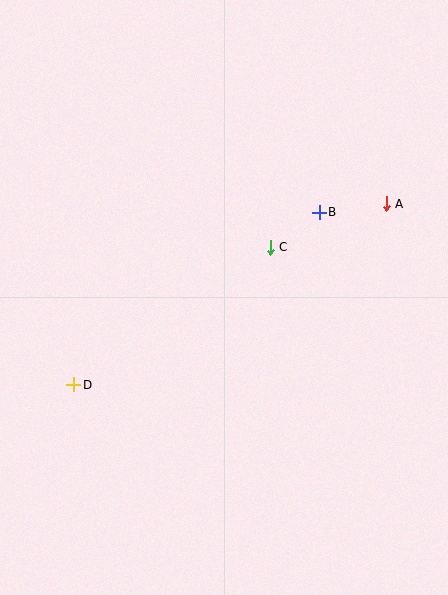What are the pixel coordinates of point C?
Point C is at (270, 247).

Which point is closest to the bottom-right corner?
Point C is closest to the bottom-right corner.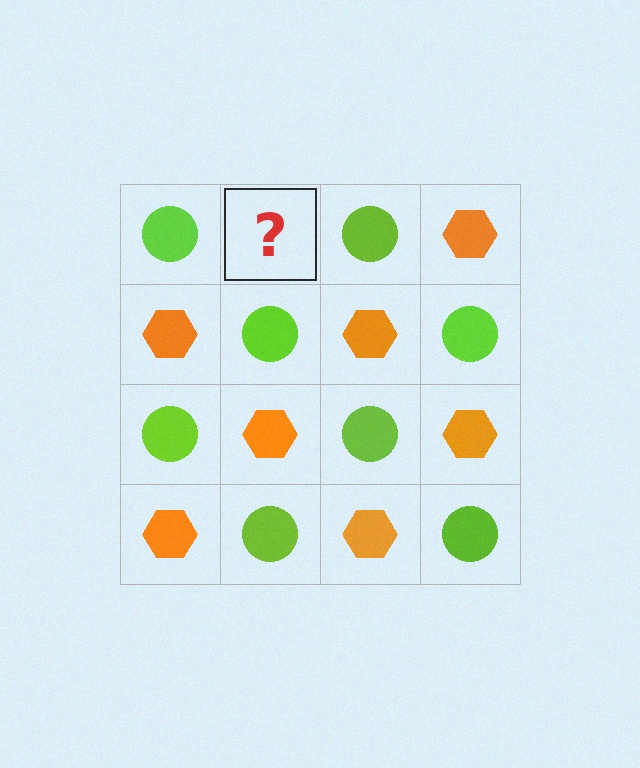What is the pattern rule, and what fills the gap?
The rule is that it alternates lime circle and orange hexagon in a checkerboard pattern. The gap should be filled with an orange hexagon.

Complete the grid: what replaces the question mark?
The question mark should be replaced with an orange hexagon.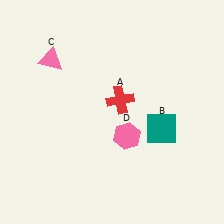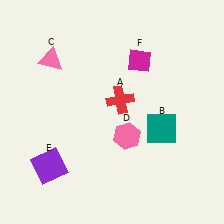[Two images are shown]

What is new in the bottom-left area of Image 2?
A purple square (E) was added in the bottom-left area of Image 2.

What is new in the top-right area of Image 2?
A magenta diamond (F) was added in the top-right area of Image 2.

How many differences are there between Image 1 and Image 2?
There are 2 differences between the two images.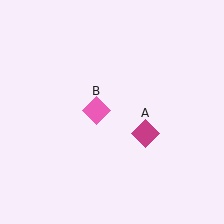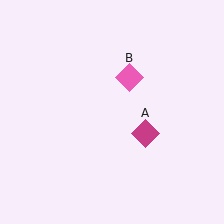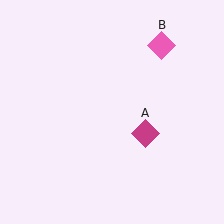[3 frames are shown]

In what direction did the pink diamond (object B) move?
The pink diamond (object B) moved up and to the right.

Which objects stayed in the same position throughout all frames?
Magenta diamond (object A) remained stationary.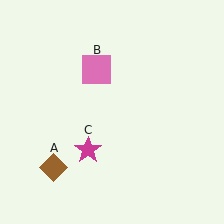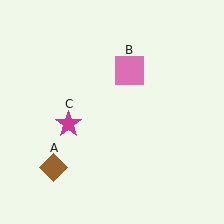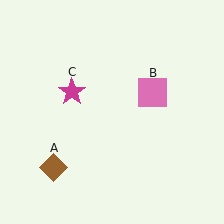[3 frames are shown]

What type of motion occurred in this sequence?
The pink square (object B), magenta star (object C) rotated clockwise around the center of the scene.